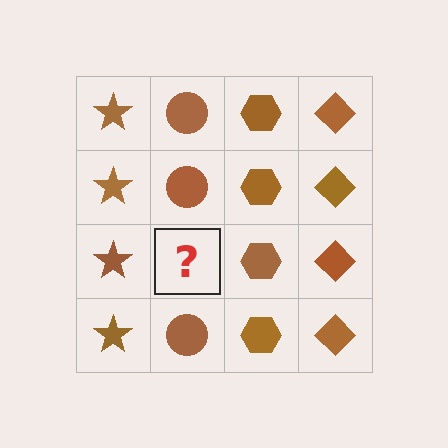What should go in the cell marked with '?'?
The missing cell should contain a brown circle.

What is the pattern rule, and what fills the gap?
The rule is that each column has a consistent shape. The gap should be filled with a brown circle.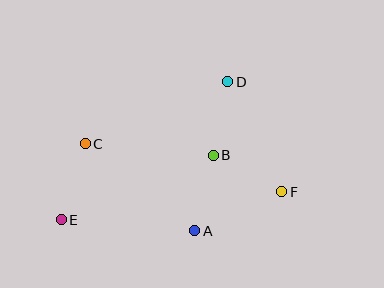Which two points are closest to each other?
Points B and D are closest to each other.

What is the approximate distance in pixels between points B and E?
The distance between B and E is approximately 165 pixels.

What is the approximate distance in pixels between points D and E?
The distance between D and E is approximately 216 pixels.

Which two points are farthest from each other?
Points E and F are farthest from each other.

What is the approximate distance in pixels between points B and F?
The distance between B and F is approximately 77 pixels.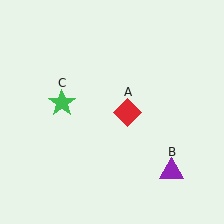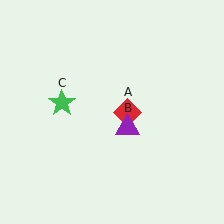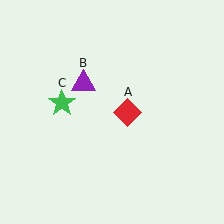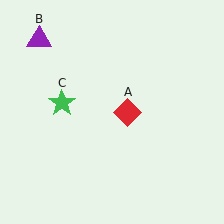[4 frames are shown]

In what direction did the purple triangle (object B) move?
The purple triangle (object B) moved up and to the left.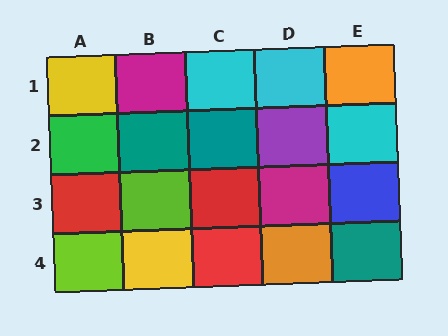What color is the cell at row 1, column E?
Orange.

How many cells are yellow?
2 cells are yellow.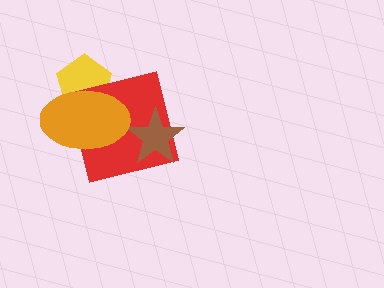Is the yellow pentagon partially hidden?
Yes, it is partially covered by another shape.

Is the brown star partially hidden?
No, no other shape covers it.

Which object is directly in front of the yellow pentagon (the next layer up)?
The red square is directly in front of the yellow pentagon.